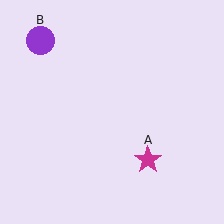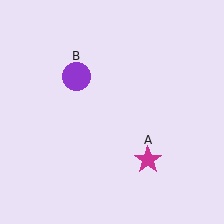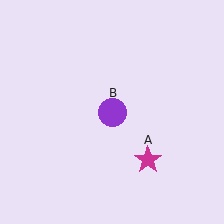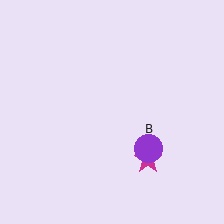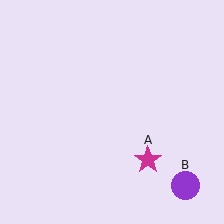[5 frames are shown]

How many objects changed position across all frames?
1 object changed position: purple circle (object B).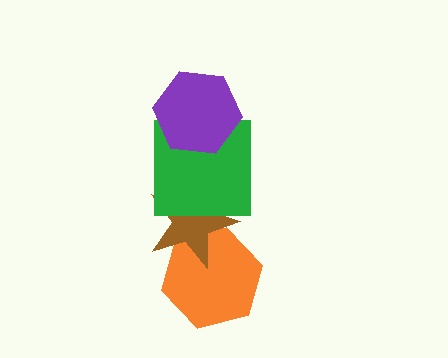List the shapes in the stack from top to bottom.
From top to bottom: the purple hexagon, the green square, the brown star, the orange hexagon.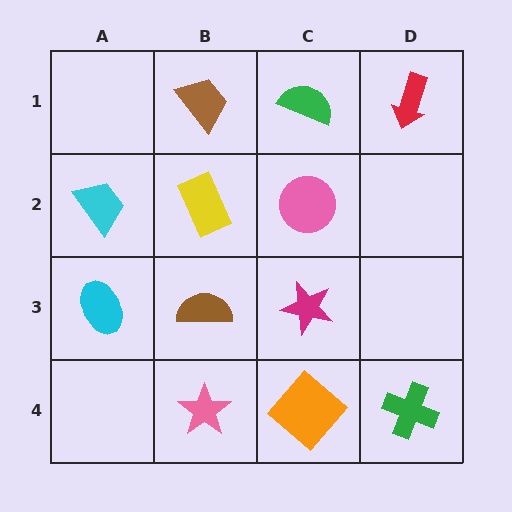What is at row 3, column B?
A brown semicircle.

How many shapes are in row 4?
3 shapes.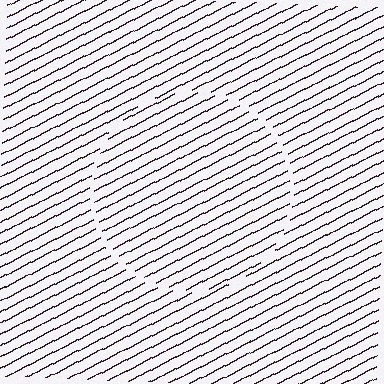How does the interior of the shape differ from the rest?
The interior of the shape contains the same grating, shifted by half a period — the contour is defined by the phase discontinuity where line-ends from the inner and outer gratings abut.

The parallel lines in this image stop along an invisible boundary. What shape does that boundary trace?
An illusory circle. The interior of the shape contains the same grating, shifted by half a period — the contour is defined by the phase discontinuity where line-ends from the inner and outer gratings abut.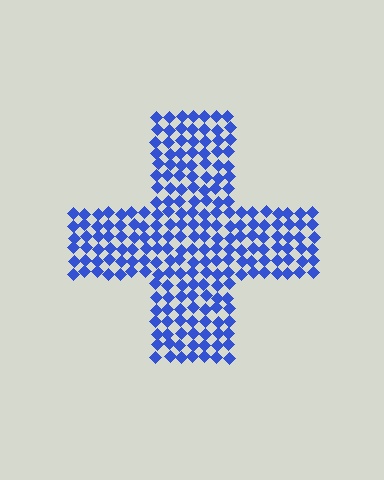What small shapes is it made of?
It is made of small diamonds.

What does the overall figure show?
The overall figure shows a cross.